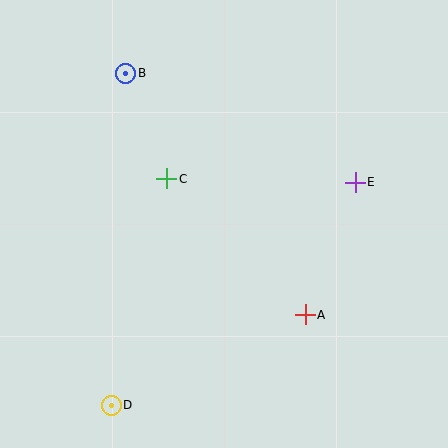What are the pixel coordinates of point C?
Point C is at (167, 179).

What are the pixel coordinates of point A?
Point A is at (305, 315).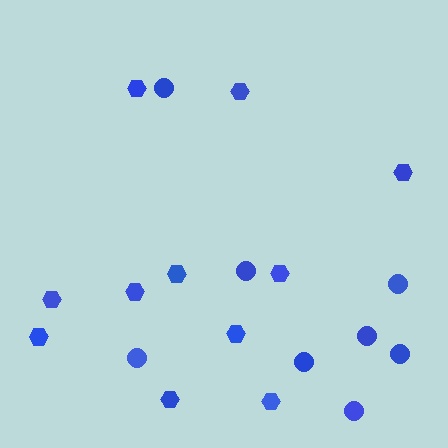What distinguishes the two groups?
There are 2 groups: one group of circles (8) and one group of hexagons (11).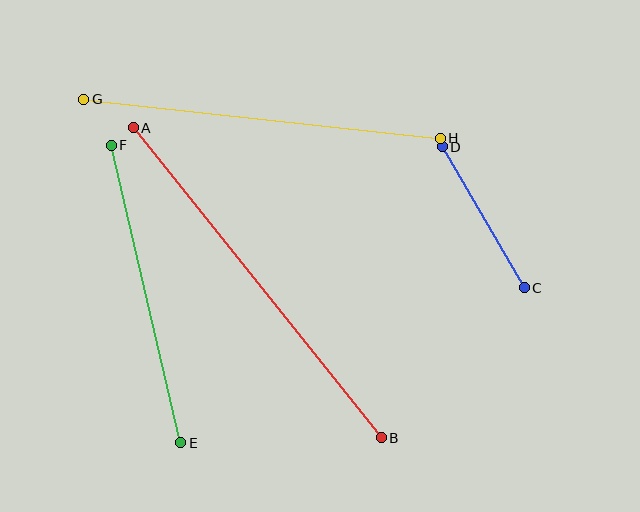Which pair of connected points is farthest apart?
Points A and B are farthest apart.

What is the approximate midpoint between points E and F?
The midpoint is at approximately (146, 294) pixels.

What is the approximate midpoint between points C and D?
The midpoint is at approximately (483, 217) pixels.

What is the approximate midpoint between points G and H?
The midpoint is at approximately (262, 119) pixels.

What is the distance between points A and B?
The distance is approximately 397 pixels.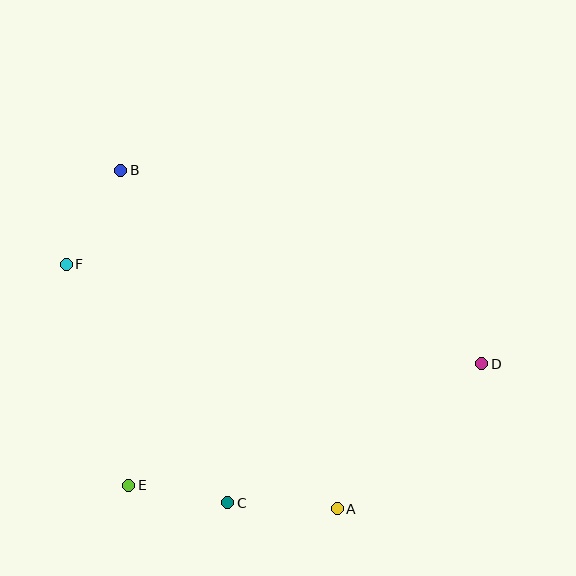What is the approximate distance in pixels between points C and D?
The distance between C and D is approximately 289 pixels.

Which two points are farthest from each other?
Points D and F are farthest from each other.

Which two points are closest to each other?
Points C and E are closest to each other.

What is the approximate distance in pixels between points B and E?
The distance between B and E is approximately 315 pixels.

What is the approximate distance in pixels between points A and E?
The distance between A and E is approximately 209 pixels.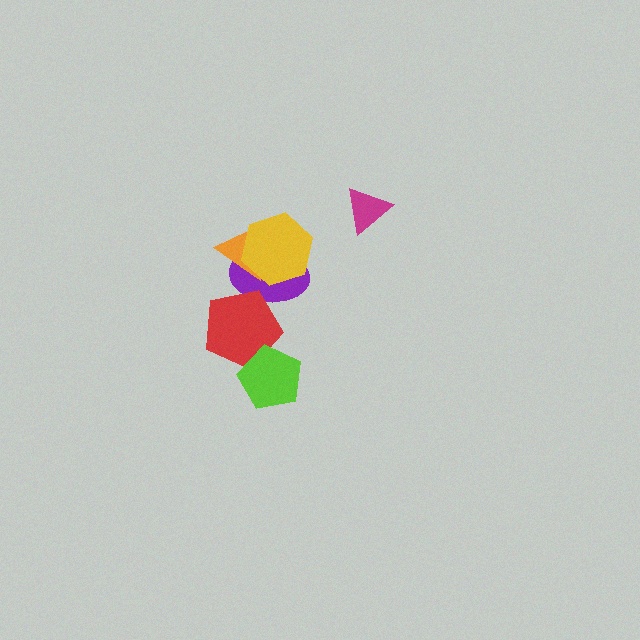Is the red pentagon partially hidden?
Yes, it is partially covered by another shape.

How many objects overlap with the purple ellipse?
3 objects overlap with the purple ellipse.